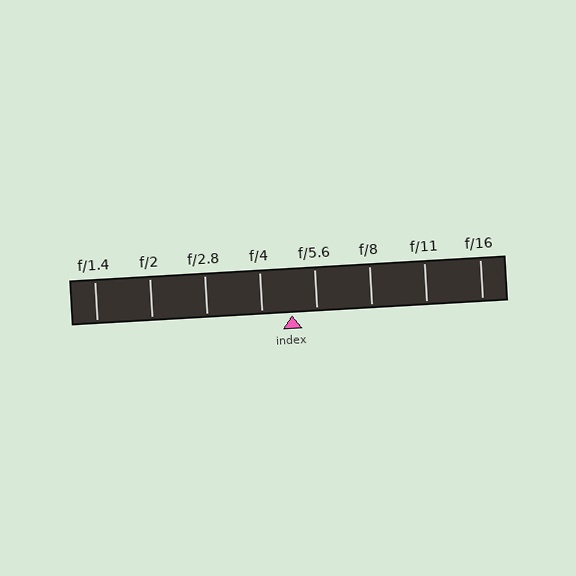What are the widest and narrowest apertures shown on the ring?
The widest aperture shown is f/1.4 and the narrowest is f/16.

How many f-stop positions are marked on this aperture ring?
There are 8 f-stop positions marked.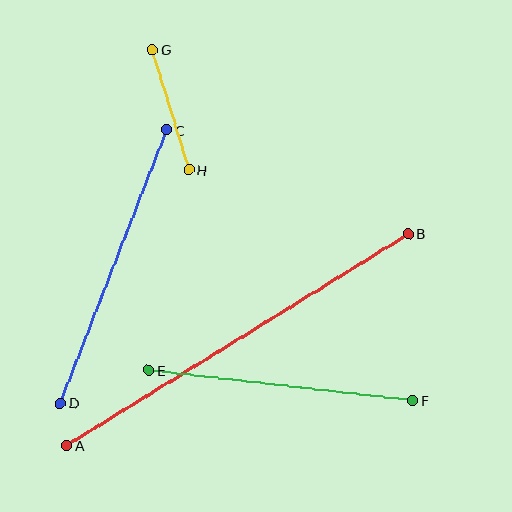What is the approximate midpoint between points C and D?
The midpoint is at approximately (114, 266) pixels.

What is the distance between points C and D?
The distance is approximately 293 pixels.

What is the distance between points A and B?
The distance is approximately 402 pixels.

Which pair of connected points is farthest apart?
Points A and B are farthest apart.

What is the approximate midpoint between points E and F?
The midpoint is at approximately (281, 385) pixels.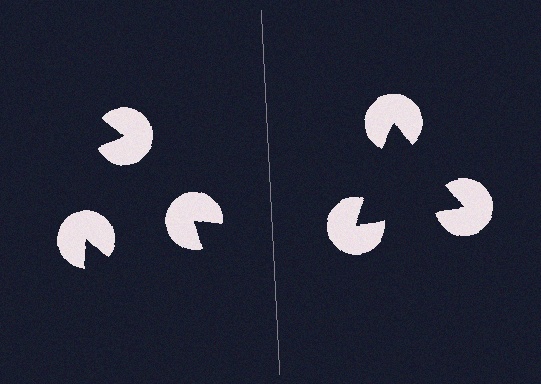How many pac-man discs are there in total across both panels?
6 — 3 on each side.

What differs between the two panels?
The pac-man discs are positioned identically on both sides; only the wedge orientations differ. On the right they align to a triangle; on the left they are misaligned.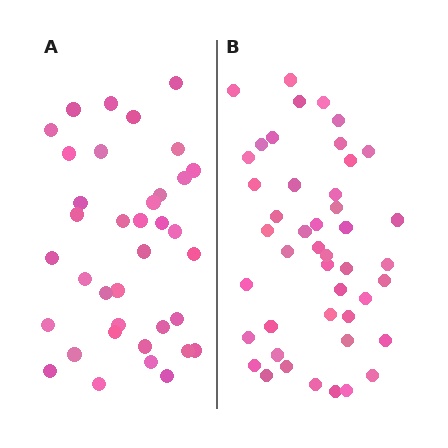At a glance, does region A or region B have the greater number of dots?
Region B (the right region) has more dots.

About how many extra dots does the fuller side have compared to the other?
Region B has roughly 8 or so more dots than region A.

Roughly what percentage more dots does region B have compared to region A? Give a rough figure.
About 20% more.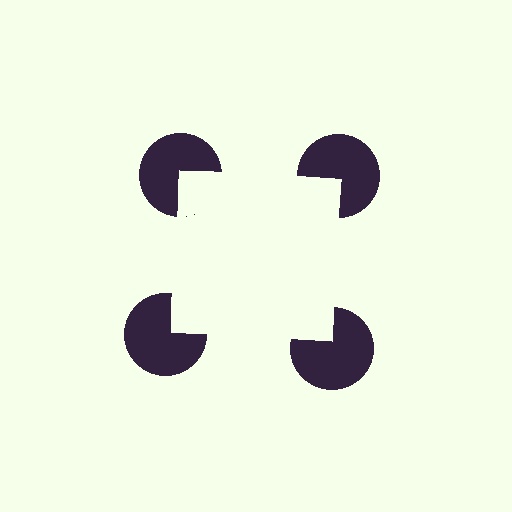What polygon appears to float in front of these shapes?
An illusory square — its edges are inferred from the aligned wedge cuts in the pac-man discs, not physically drawn.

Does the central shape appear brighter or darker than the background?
It typically appears slightly brighter than the background, even though no actual brightness change is drawn.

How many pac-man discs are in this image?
There are 4 — one at each vertex of the illusory square.